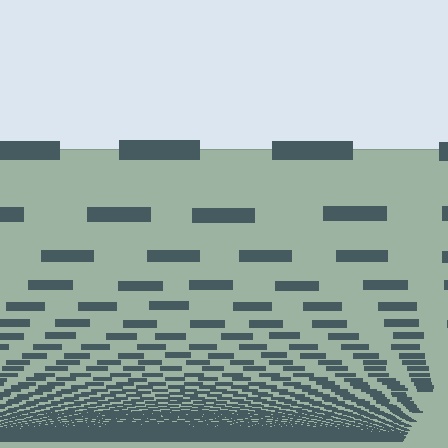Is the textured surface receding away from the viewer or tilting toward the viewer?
The surface appears to tilt toward the viewer. Texture elements get larger and sparser toward the top.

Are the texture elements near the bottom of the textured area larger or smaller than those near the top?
Smaller. The gradient is inverted — elements near the bottom are smaller and denser.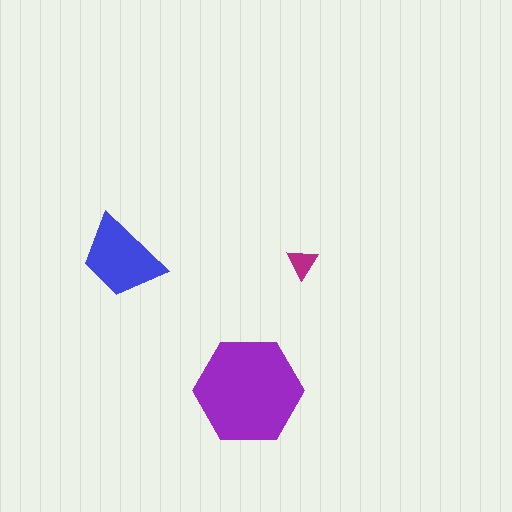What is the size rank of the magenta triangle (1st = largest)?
3rd.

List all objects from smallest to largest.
The magenta triangle, the blue trapezoid, the purple hexagon.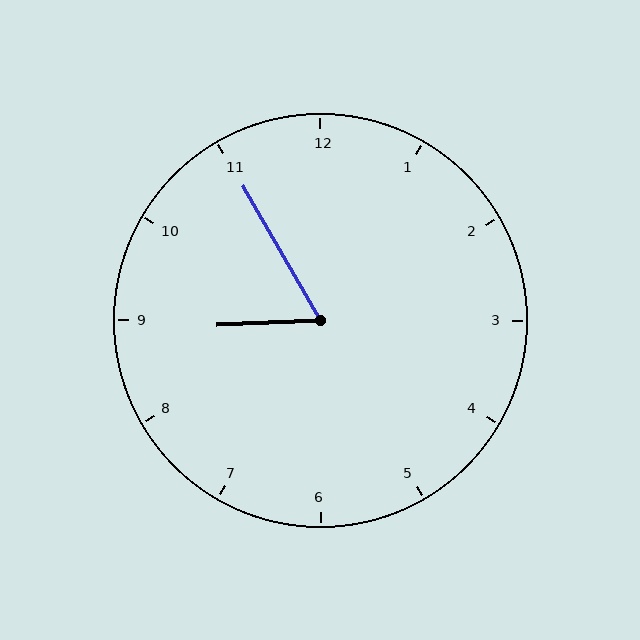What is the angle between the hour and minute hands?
Approximately 62 degrees.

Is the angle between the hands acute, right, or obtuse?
It is acute.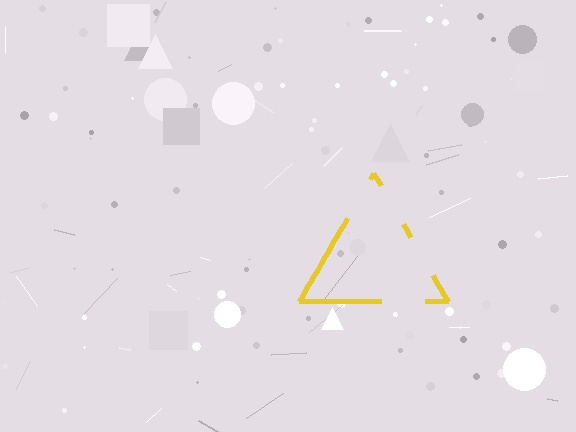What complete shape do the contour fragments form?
The contour fragments form a triangle.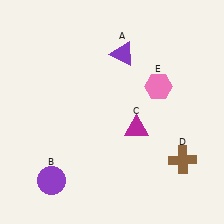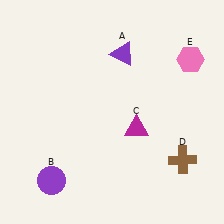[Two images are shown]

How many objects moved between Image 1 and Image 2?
1 object moved between the two images.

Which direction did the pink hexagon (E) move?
The pink hexagon (E) moved right.